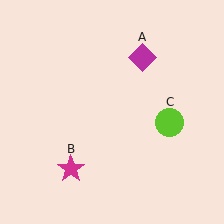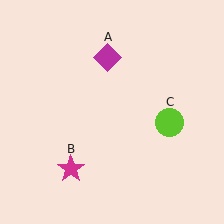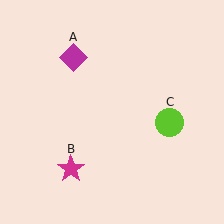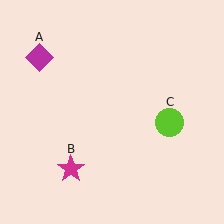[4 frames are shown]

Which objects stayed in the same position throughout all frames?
Magenta star (object B) and lime circle (object C) remained stationary.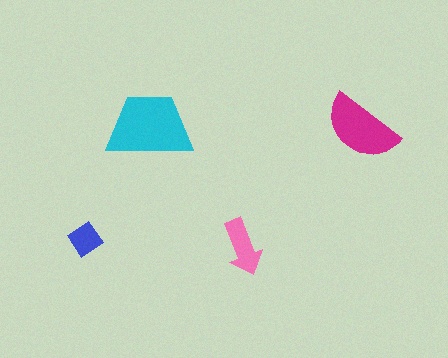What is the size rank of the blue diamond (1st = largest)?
4th.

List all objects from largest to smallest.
The cyan trapezoid, the magenta semicircle, the pink arrow, the blue diamond.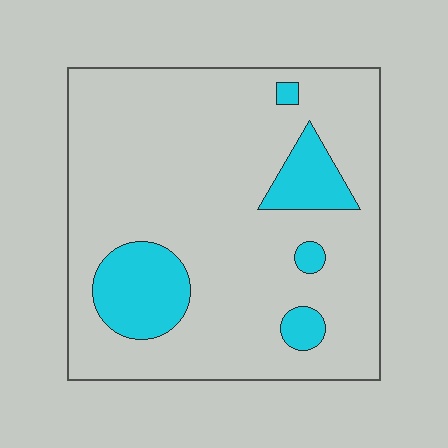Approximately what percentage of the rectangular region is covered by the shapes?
Approximately 15%.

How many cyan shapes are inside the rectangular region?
5.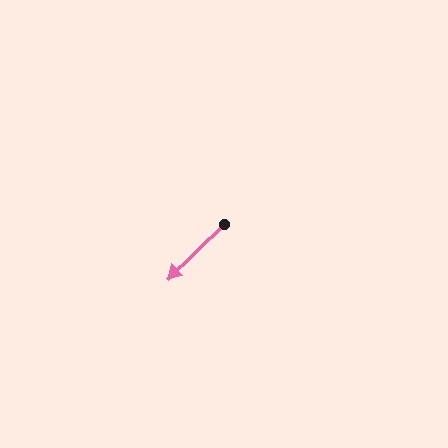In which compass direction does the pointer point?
Southwest.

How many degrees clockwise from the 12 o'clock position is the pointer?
Approximately 226 degrees.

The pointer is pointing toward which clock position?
Roughly 8 o'clock.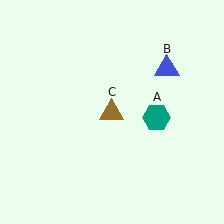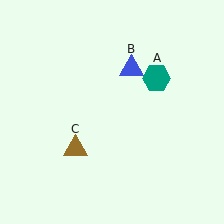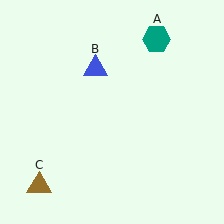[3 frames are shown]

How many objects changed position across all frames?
3 objects changed position: teal hexagon (object A), blue triangle (object B), brown triangle (object C).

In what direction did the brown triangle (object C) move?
The brown triangle (object C) moved down and to the left.